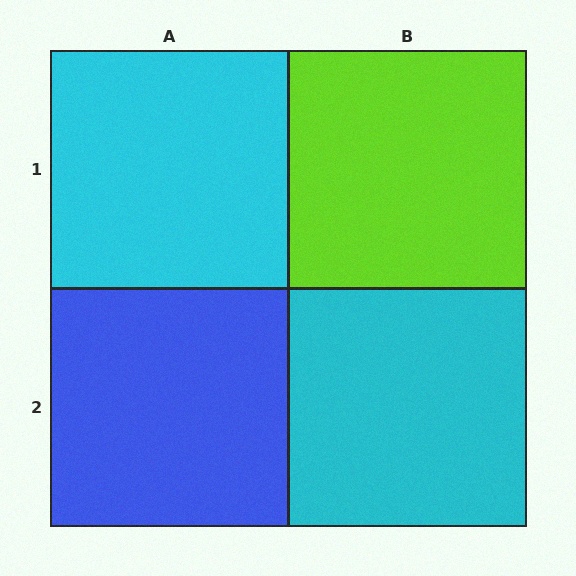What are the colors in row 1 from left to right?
Cyan, lime.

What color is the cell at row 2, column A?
Blue.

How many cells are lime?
1 cell is lime.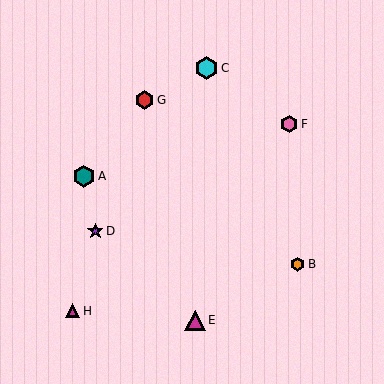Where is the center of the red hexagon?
The center of the red hexagon is at (145, 100).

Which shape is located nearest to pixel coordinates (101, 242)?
The purple star (labeled D) at (95, 231) is nearest to that location.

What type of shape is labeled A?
Shape A is a teal hexagon.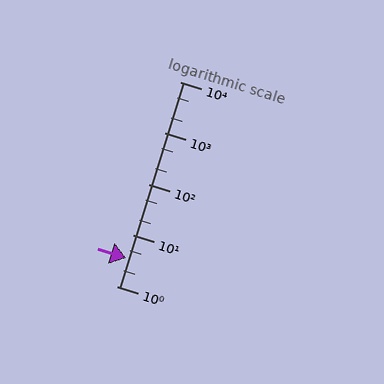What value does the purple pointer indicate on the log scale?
The pointer indicates approximately 3.5.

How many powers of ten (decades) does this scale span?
The scale spans 4 decades, from 1 to 10000.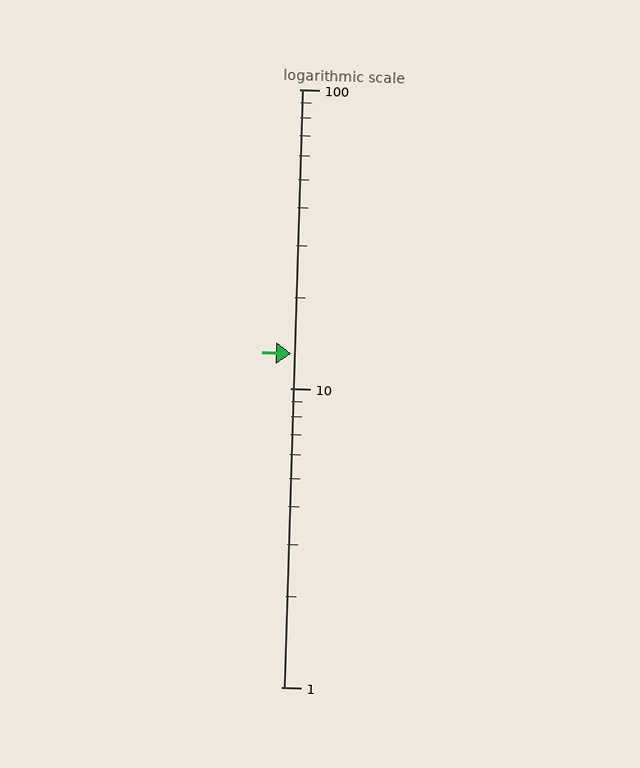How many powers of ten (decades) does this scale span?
The scale spans 2 decades, from 1 to 100.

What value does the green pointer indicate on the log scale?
The pointer indicates approximately 13.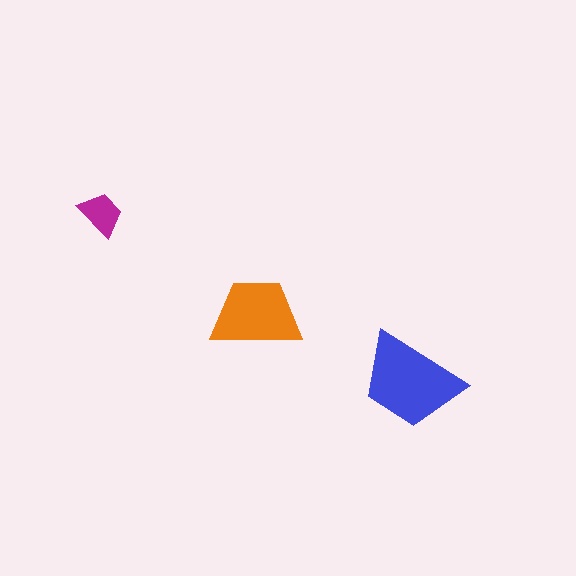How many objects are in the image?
There are 3 objects in the image.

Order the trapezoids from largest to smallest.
the blue one, the orange one, the magenta one.